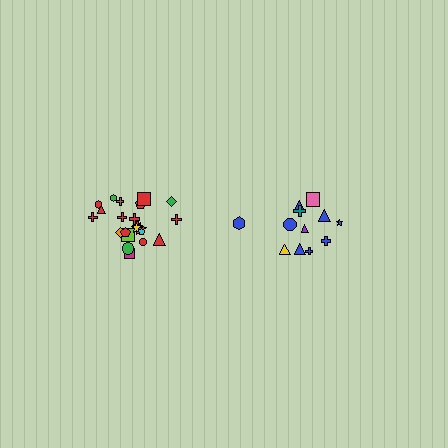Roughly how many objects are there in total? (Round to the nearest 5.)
Roughly 35 objects in total.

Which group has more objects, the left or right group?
The left group.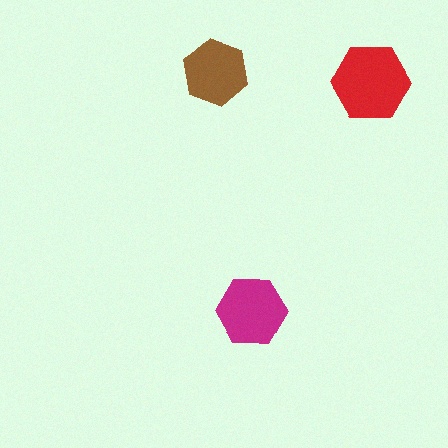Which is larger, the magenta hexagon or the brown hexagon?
The magenta one.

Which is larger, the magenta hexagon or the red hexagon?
The red one.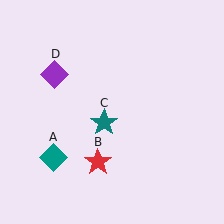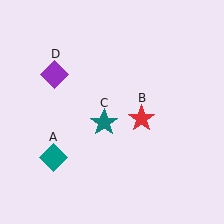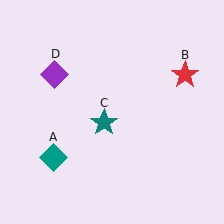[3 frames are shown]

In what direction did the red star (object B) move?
The red star (object B) moved up and to the right.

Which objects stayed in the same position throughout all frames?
Teal diamond (object A) and teal star (object C) and purple diamond (object D) remained stationary.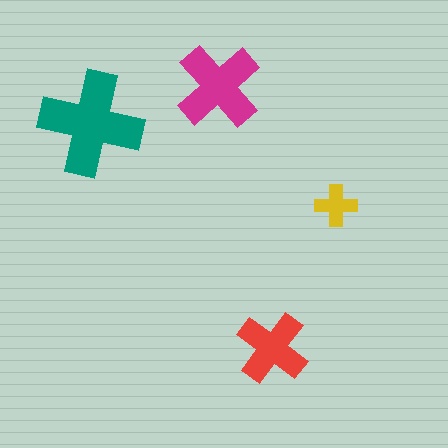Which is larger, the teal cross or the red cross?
The teal one.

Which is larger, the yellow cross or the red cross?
The red one.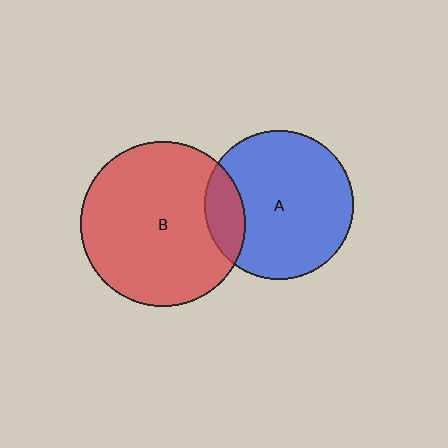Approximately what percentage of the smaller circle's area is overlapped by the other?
Approximately 15%.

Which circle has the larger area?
Circle B (red).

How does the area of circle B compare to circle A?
Approximately 1.2 times.